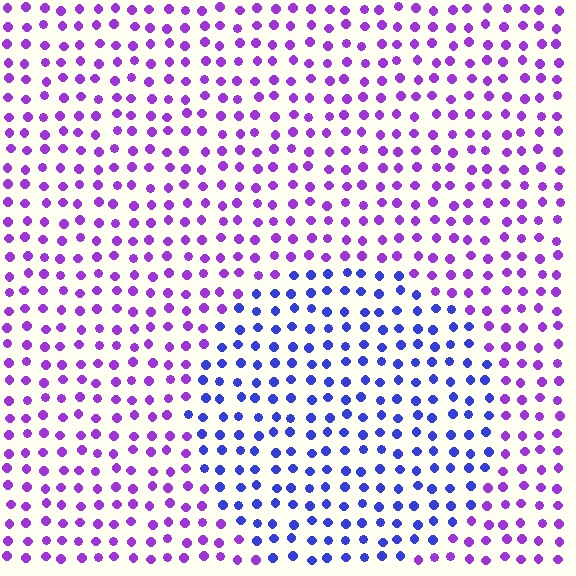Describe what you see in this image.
The image is filled with small purple elements in a uniform arrangement. A circle-shaped region is visible where the elements are tinted to a slightly different hue, forming a subtle color boundary.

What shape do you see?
I see a circle.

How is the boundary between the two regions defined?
The boundary is defined purely by a slight shift in hue (about 43 degrees). Spacing, size, and orientation are identical on both sides.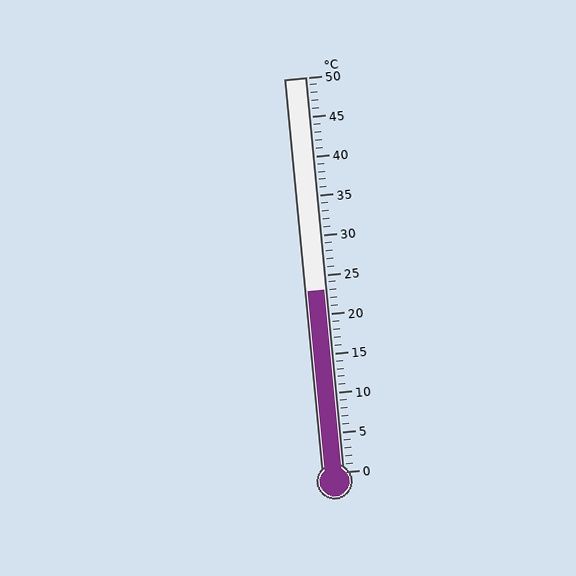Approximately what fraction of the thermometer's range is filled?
The thermometer is filled to approximately 45% of its range.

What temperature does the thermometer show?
The thermometer shows approximately 23°C.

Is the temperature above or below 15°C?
The temperature is above 15°C.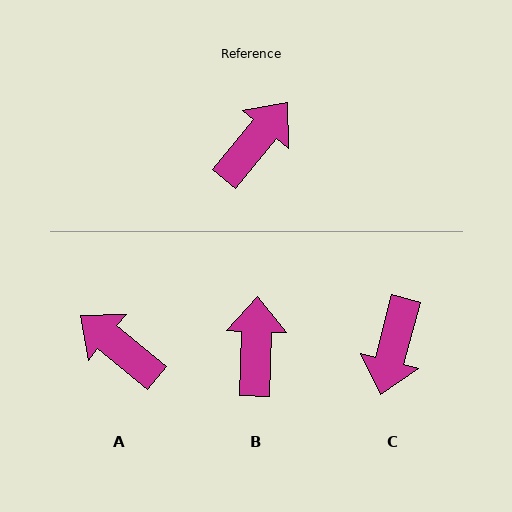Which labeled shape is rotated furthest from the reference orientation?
C, about 155 degrees away.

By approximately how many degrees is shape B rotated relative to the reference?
Approximately 38 degrees counter-clockwise.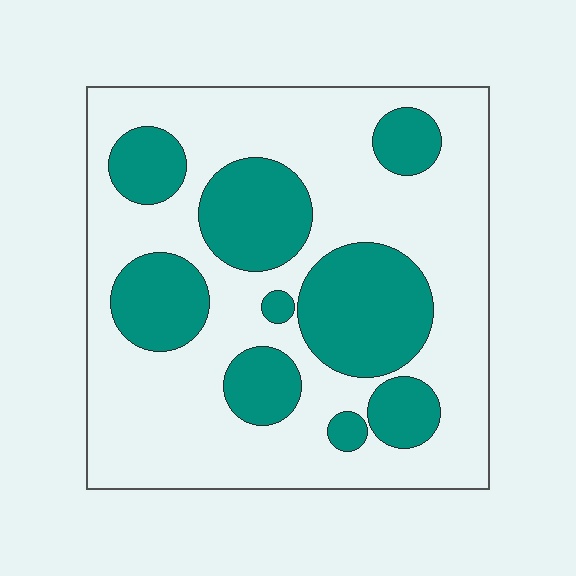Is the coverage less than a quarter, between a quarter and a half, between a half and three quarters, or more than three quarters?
Between a quarter and a half.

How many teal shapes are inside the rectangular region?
9.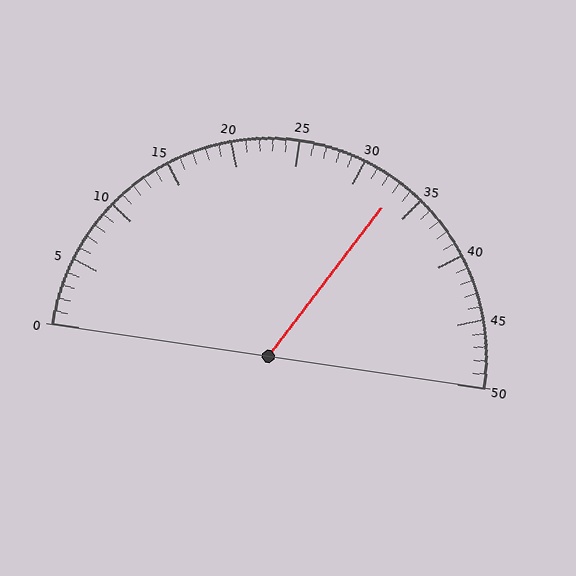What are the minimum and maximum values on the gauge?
The gauge ranges from 0 to 50.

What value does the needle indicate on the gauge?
The needle indicates approximately 33.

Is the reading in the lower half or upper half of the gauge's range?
The reading is in the upper half of the range (0 to 50).